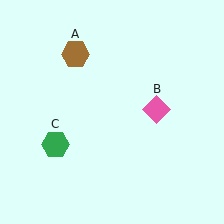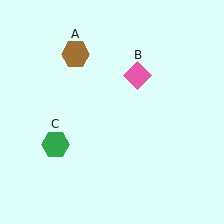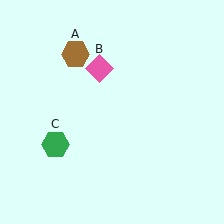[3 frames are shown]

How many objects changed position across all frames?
1 object changed position: pink diamond (object B).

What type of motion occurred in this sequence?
The pink diamond (object B) rotated counterclockwise around the center of the scene.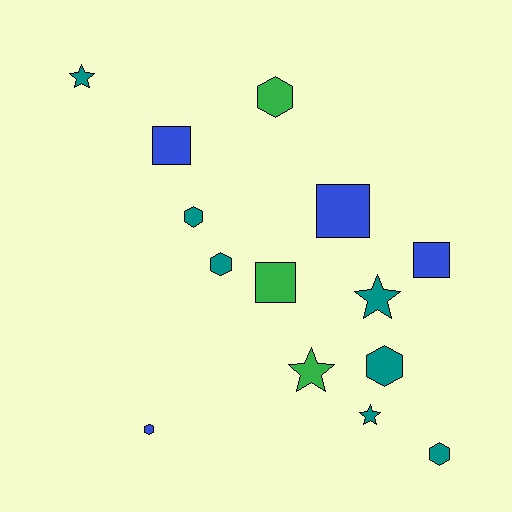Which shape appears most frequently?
Hexagon, with 6 objects.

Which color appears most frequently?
Teal, with 7 objects.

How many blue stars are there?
There are no blue stars.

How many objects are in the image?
There are 14 objects.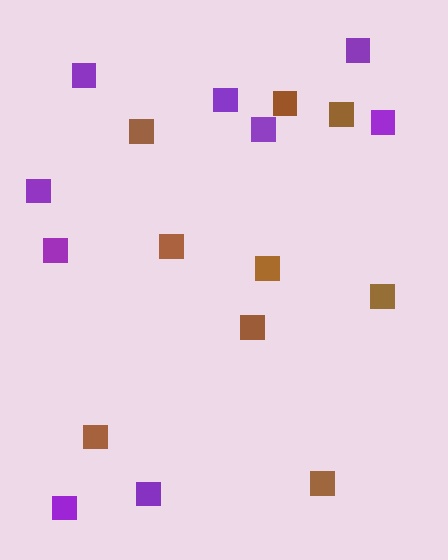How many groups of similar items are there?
There are 2 groups: one group of purple squares (9) and one group of brown squares (9).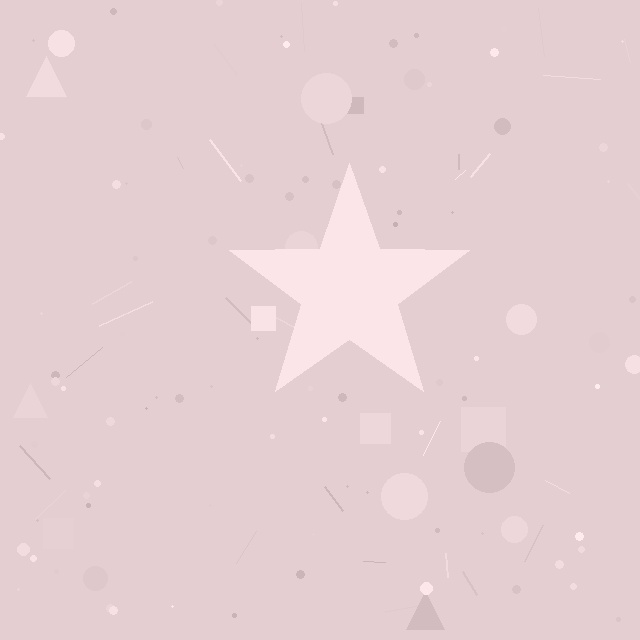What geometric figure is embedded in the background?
A star is embedded in the background.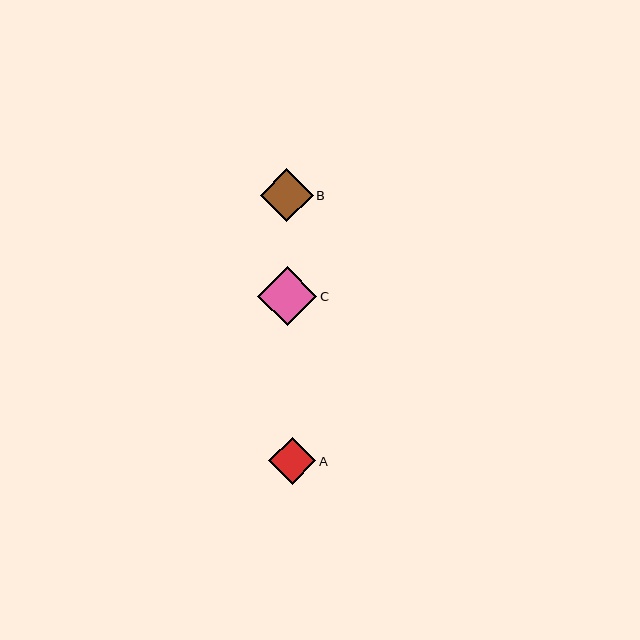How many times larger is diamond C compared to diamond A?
Diamond C is approximately 1.3 times the size of diamond A.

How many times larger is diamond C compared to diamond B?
Diamond C is approximately 1.1 times the size of diamond B.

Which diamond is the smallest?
Diamond A is the smallest with a size of approximately 47 pixels.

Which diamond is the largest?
Diamond C is the largest with a size of approximately 60 pixels.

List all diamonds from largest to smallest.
From largest to smallest: C, B, A.